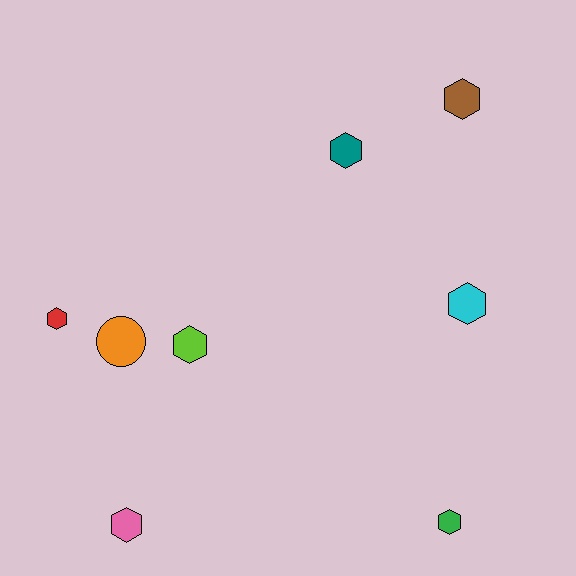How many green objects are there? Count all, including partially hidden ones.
There is 1 green object.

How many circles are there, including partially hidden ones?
There is 1 circle.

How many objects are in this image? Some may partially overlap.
There are 8 objects.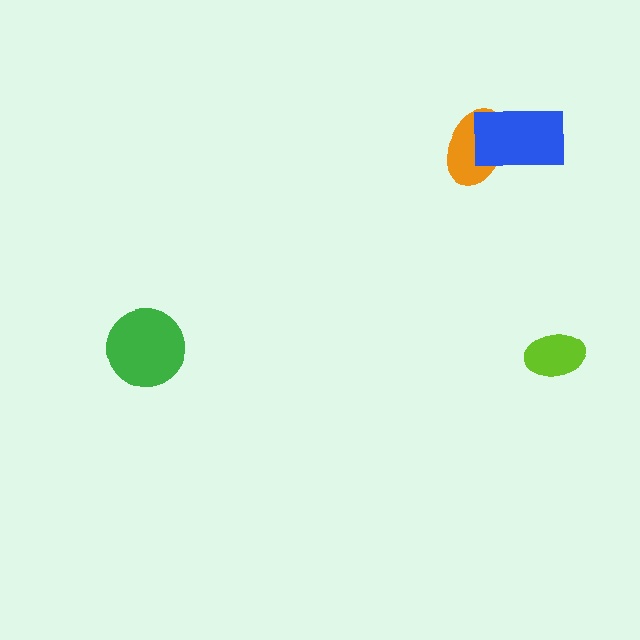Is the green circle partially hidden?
No, no other shape covers it.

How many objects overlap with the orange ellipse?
1 object overlaps with the orange ellipse.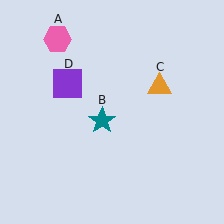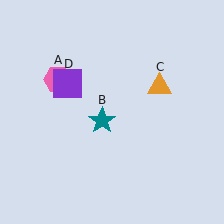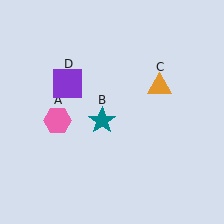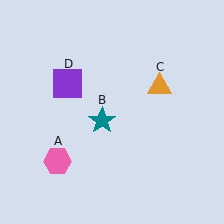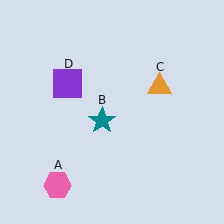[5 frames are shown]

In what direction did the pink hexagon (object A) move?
The pink hexagon (object A) moved down.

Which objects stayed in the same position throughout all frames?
Teal star (object B) and orange triangle (object C) and purple square (object D) remained stationary.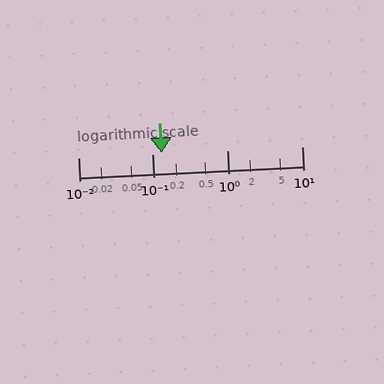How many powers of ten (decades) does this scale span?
The scale spans 3 decades, from 0.01 to 10.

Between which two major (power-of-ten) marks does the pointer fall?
The pointer is between 0.1 and 1.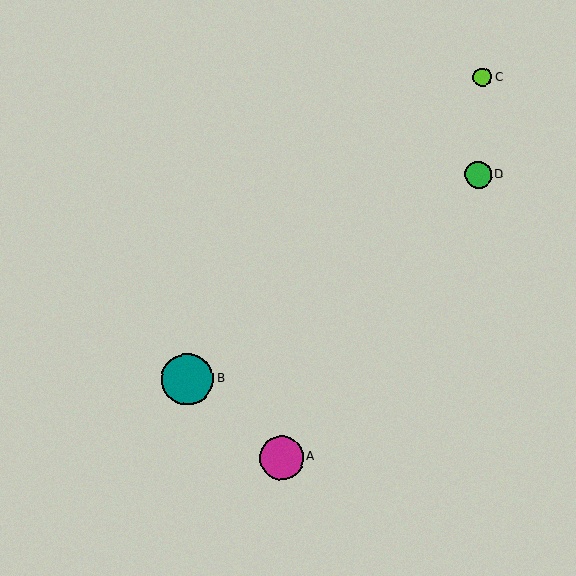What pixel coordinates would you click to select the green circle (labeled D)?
Click at (478, 175) to select the green circle D.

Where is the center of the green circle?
The center of the green circle is at (478, 175).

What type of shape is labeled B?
Shape B is a teal circle.